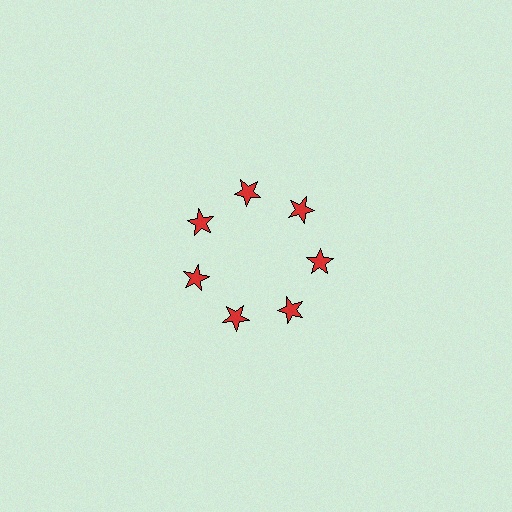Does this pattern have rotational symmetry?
Yes, this pattern has 7-fold rotational symmetry. It looks the same after rotating 51 degrees around the center.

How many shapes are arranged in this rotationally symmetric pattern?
There are 7 shapes, arranged in 7 groups of 1.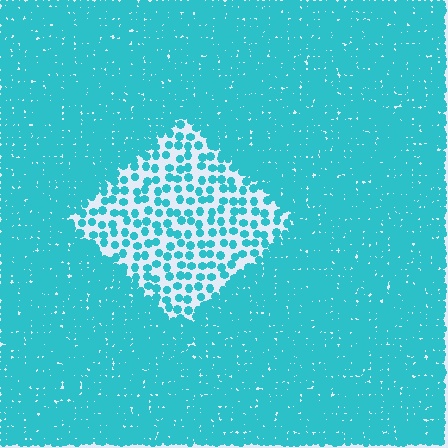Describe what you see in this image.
The image contains small cyan elements arranged at two different densities. A diamond-shaped region is visible where the elements are less densely packed than the surrounding area.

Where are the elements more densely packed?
The elements are more densely packed outside the diamond boundary.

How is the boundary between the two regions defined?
The boundary is defined by a change in element density (approximately 3.0x ratio). All elements are the same color, size, and shape.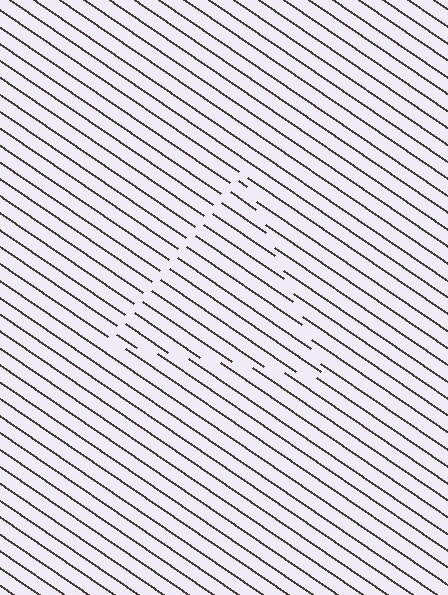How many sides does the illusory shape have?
3 sides — the line-ends trace a triangle.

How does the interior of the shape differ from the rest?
The interior of the shape contains the same grating, shifted by half a period — the contour is defined by the phase discontinuity where line-ends from the inner and outer gratings abut.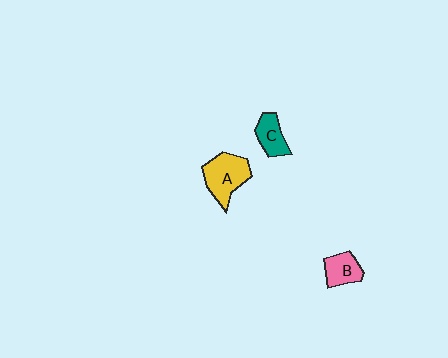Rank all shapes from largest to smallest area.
From largest to smallest: A (yellow), B (pink), C (teal).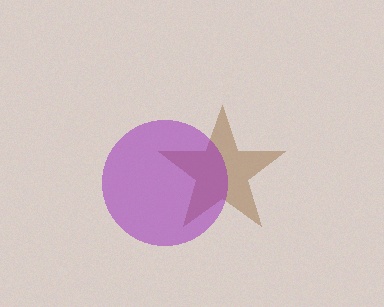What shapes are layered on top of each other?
The layered shapes are: a brown star, a purple circle.